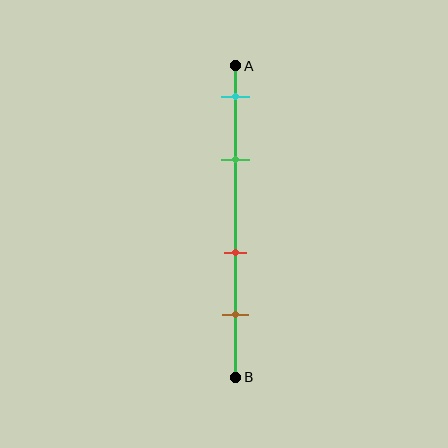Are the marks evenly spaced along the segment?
No, the marks are not evenly spaced.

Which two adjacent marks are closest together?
The cyan and green marks are the closest adjacent pair.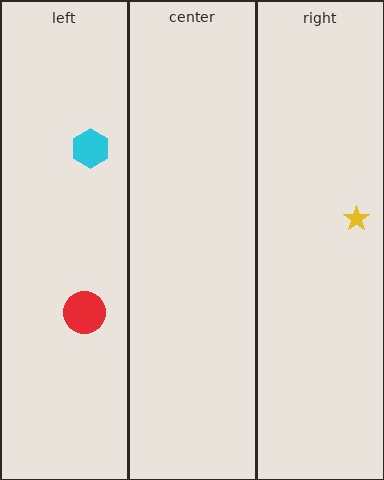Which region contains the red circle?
The left region.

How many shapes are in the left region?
2.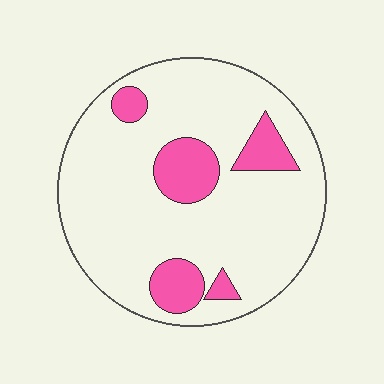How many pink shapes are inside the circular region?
5.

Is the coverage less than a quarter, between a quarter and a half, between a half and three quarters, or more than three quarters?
Less than a quarter.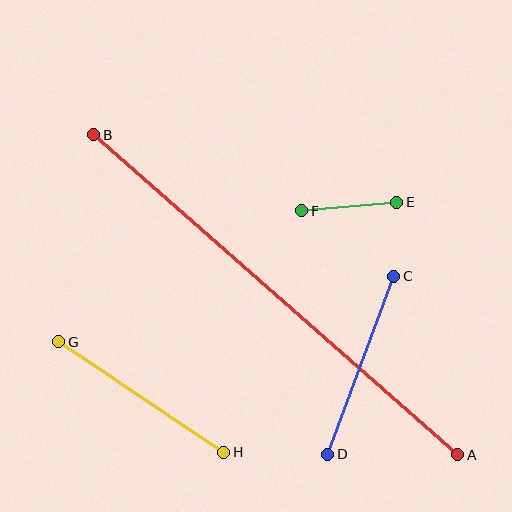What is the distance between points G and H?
The distance is approximately 198 pixels.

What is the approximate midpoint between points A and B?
The midpoint is at approximately (276, 295) pixels.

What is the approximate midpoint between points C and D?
The midpoint is at approximately (361, 365) pixels.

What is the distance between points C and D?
The distance is approximately 190 pixels.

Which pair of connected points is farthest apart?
Points A and B are farthest apart.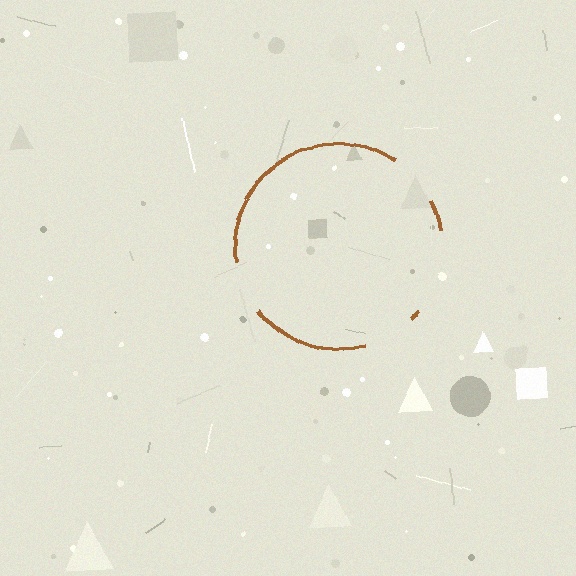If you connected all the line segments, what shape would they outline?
They would outline a circle.